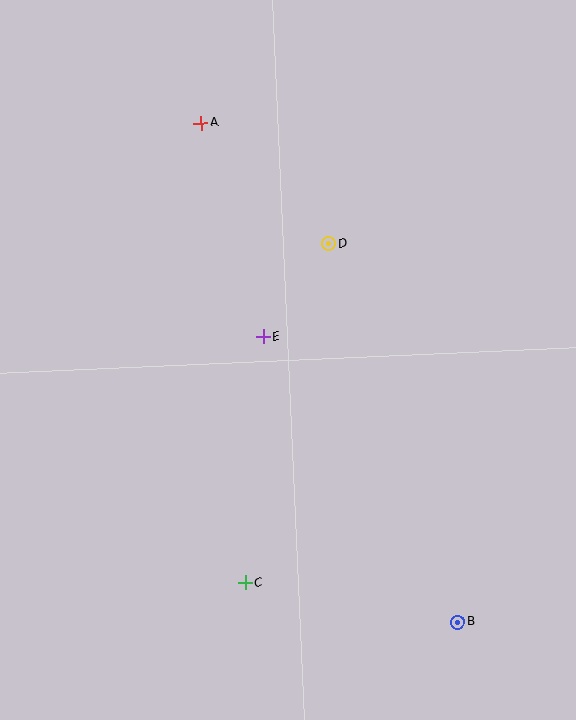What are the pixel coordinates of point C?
Point C is at (245, 583).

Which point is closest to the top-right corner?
Point D is closest to the top-right corner.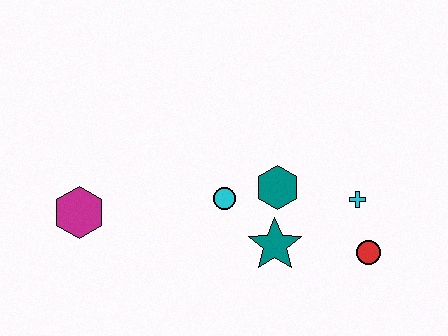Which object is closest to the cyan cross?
The red circle is closest to the cyan cross.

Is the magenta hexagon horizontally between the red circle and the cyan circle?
No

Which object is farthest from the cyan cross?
The magenta hexagon is farthest from the cyan cross.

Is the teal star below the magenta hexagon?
Yes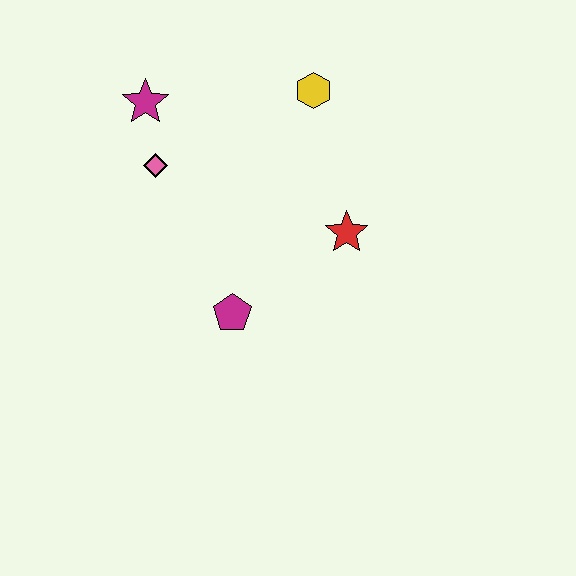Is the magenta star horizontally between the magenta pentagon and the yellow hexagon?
No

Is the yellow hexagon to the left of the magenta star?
No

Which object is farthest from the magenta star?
The red star is farthest from the magenta star.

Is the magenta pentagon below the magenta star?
Yes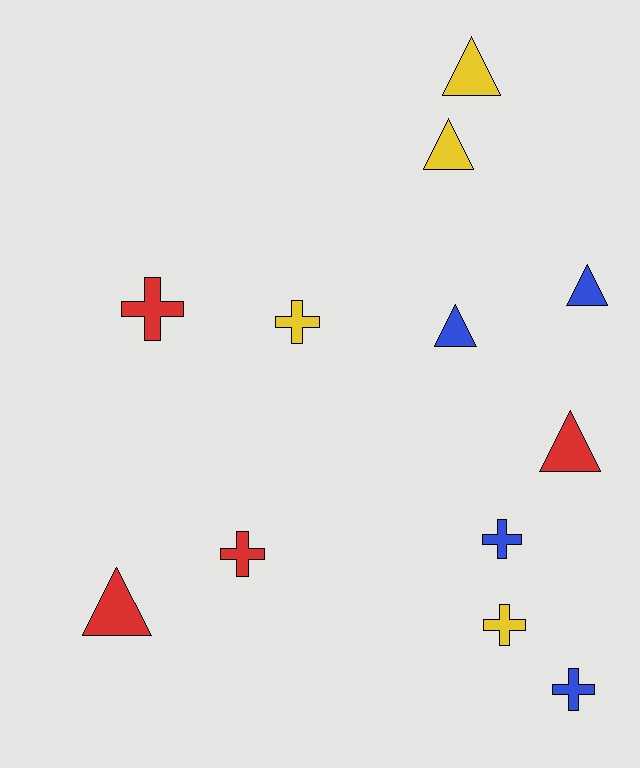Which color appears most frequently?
Yellow, with 4 objects.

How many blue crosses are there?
There are 2 blue crosses.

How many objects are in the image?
There are 12 objects.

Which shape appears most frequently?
Cross, with 6 objects.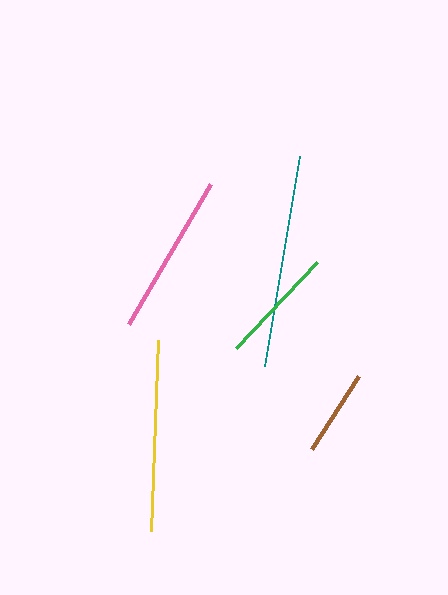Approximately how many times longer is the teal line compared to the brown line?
The teal line is approximately 2.5 times the length of the brown line.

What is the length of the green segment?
The green segment is approximately 119 pixels long.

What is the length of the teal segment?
The teal segment is approximately 213 pixels long.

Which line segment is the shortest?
The brown line is the shortest at approximately 87 pixels.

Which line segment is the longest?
The teal line is the longest at approximately 213 pixels.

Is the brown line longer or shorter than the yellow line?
The yellow line is longer than the brown line.